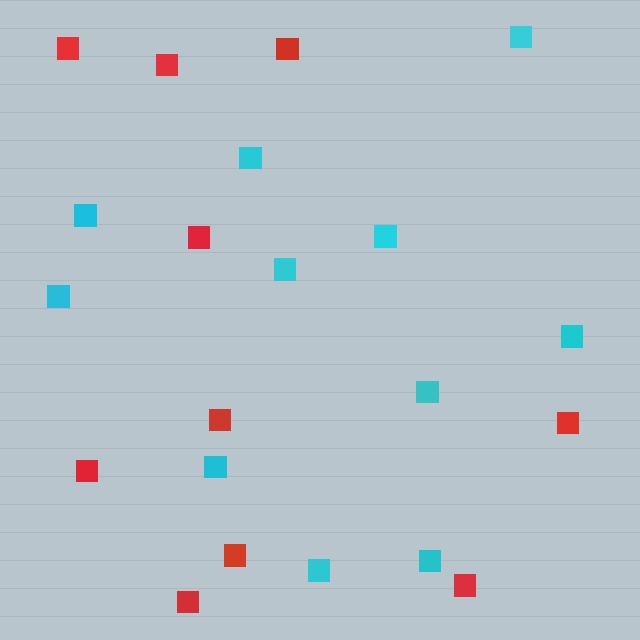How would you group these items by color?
There are 2 groups: one group of cyan squares (11) and one group of red squares (10).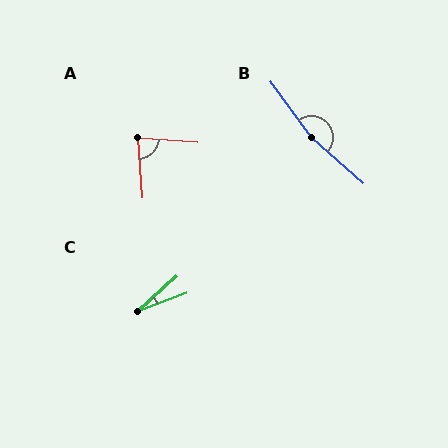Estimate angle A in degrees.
Approximately 81 degrees.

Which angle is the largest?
B, at approximately 168 degrees.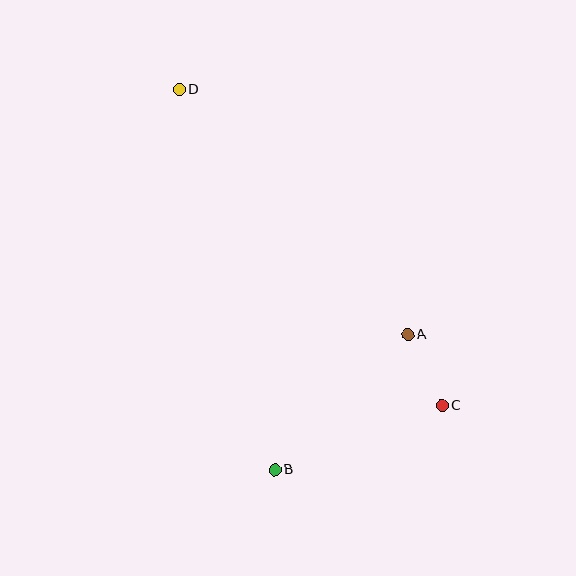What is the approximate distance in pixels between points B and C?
The distance between B and C is approximately 179 pixels.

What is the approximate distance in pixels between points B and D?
The distance between B and D is approximately 392 pixels.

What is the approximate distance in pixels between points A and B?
The distance between A and B is approximately 190 pixels.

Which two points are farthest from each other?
Points C and D are farthest from each other.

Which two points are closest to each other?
Points A and C are closest to each other.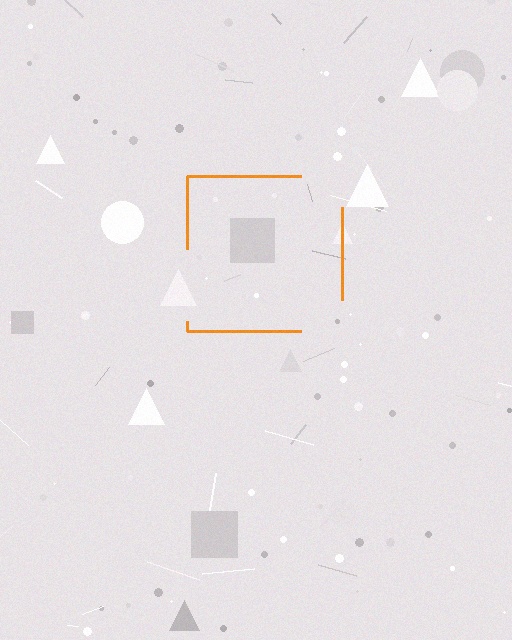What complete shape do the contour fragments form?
The contour fragments form a square.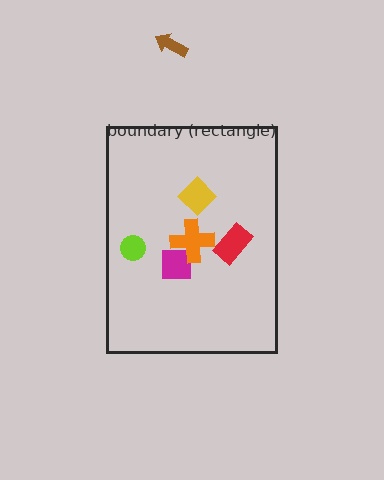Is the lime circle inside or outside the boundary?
Inside.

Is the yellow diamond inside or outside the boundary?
Inside.